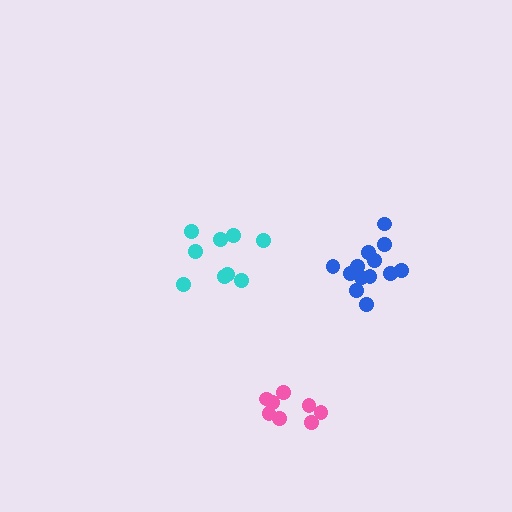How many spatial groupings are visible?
There are 3 spatial groupings.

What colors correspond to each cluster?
The clusters are colored: blue, cyan, pink.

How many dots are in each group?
Group 1: 13 dots, Group 2: 9 dots, Group 3: 8 dots (30 total).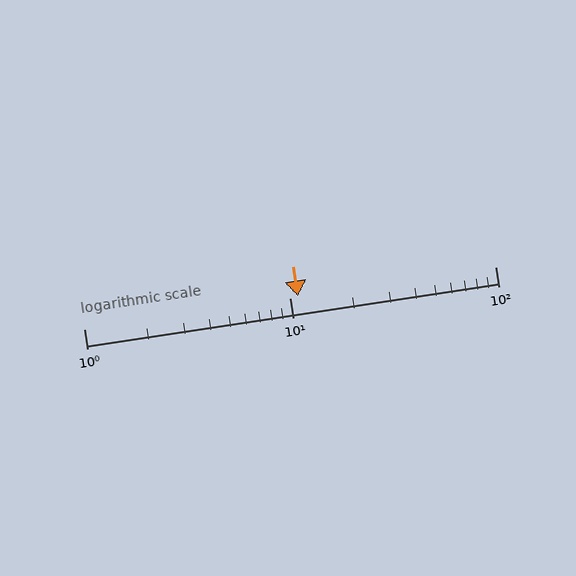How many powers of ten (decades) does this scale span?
The scale spans 2 decades, from 1 to 100.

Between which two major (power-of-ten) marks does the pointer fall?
The pointer is between 10 and 100.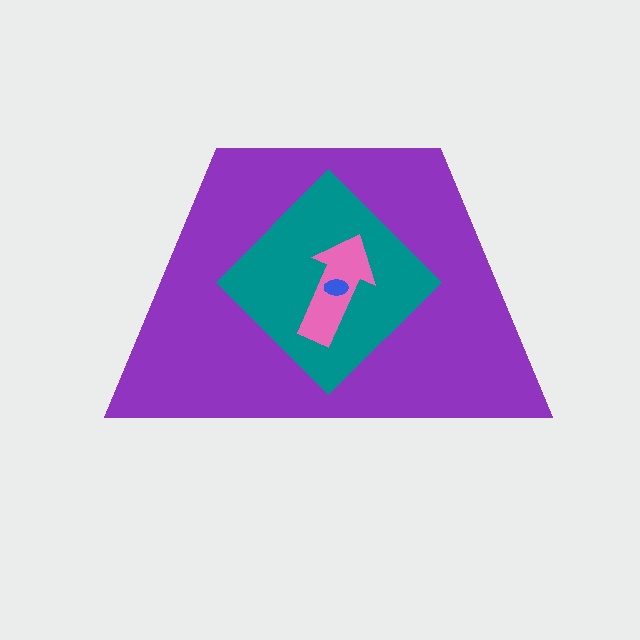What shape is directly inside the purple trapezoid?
The teal diamond.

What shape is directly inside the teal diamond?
The pink arrow.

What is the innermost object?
The blue ellipse.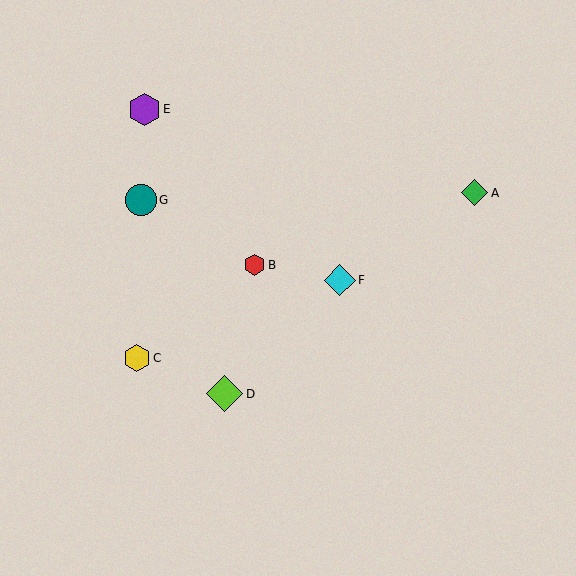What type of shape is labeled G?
Shape G is a teal circle.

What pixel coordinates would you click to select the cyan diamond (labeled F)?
Click at (340, 280) to select the cyan diamond F.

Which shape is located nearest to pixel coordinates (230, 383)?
The lime diamond (labeled D) at (224, 394) is nearest to that location.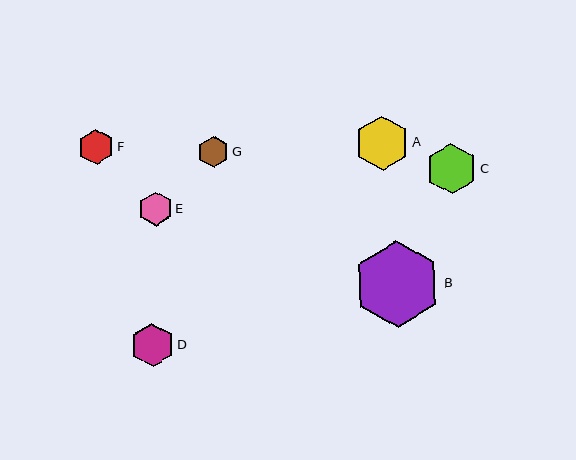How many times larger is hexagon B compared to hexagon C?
Hexagon B is approximately 1.7 times the size of hexagon C.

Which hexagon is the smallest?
Hexagon G is the smallest with a size of approximately 31 pixels.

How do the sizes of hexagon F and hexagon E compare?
Hexagon F and hexagon E are approximately the same size.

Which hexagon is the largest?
Hexagon B is the largest with a size of approximately 87 pixels.